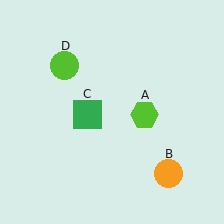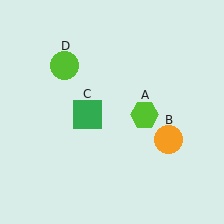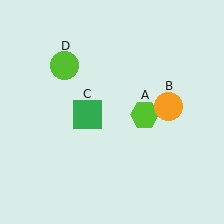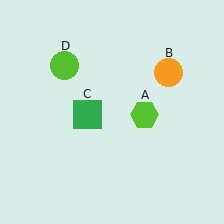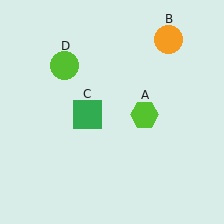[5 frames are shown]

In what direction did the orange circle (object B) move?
The orange circle (object B) moved up.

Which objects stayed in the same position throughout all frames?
Lime hexagon (object A) and green square (object C) and lime circle (object D) remained stationary.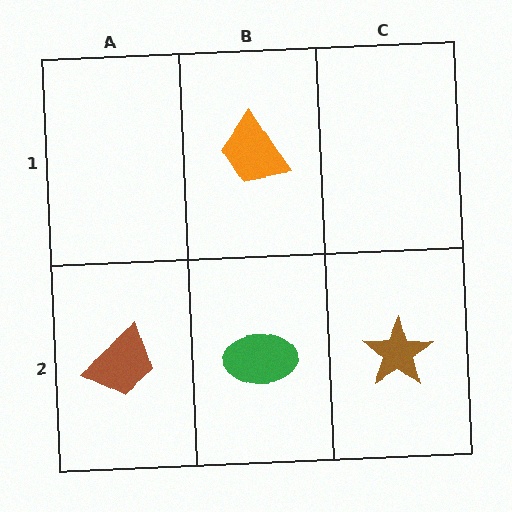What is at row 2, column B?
A green ellipse.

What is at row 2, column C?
A brown star.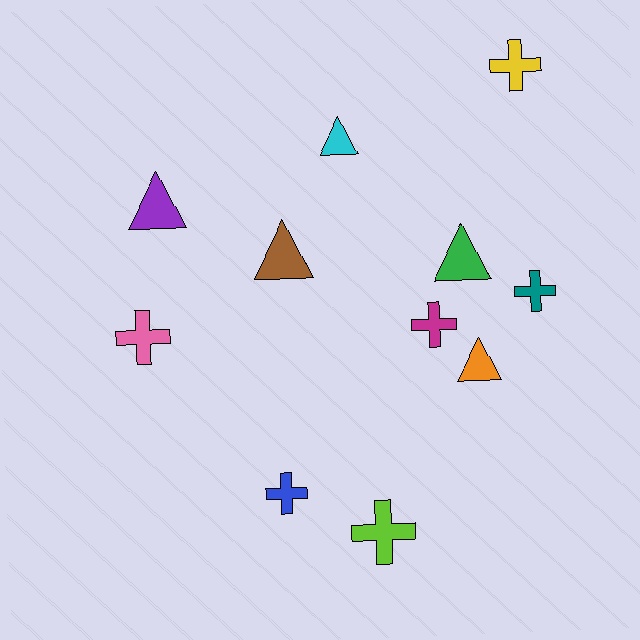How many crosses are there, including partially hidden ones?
There are 6 crosses.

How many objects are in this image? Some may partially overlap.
There are 11 objects.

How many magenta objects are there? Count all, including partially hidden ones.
There is 1 magenta object.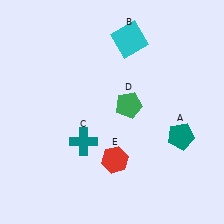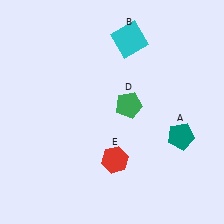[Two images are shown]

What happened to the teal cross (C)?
The teal cross (C) was removed in Image 2. It was in the bottom-left area of Image 1.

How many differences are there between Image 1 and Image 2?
There is 1 difference between the two images.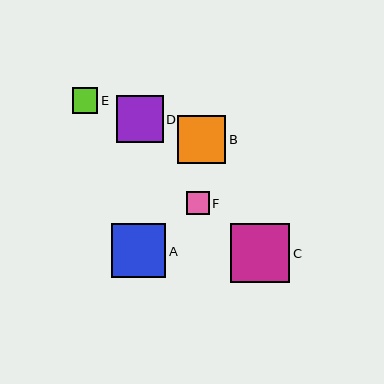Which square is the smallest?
Square F is the smallest with a size of approximately 23 pixels.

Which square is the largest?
Square C is the largest with a size of approximately 59 pixels.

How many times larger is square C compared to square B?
Square C is approximately 1.2 times the size of square B.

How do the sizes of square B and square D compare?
Square B and square D are approximately the same size.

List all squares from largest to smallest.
From largest to smallest: C, A, B, D, E, F.